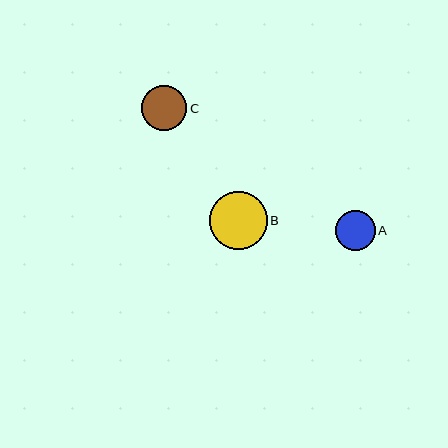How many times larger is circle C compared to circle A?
Circle C is approximately 1.1 times the size of circle A.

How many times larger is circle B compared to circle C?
Circle B is approximately 1.3 times the size of circle C.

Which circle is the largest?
Circle B is the largest with a size of approximately 57 pixels.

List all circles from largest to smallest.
From largest to smallest: B, C, A.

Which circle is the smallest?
Circle A is the smallest with a size of approximately 40 pixels.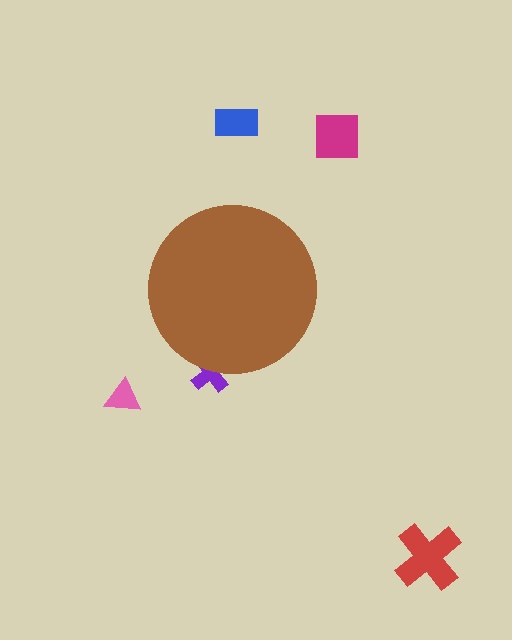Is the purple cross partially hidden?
Yes, the purple cross is partially hidden behind the brown circle.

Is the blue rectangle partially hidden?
No, the blue rectangle is fully visible.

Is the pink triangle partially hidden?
No, the pink triangle is fully visible.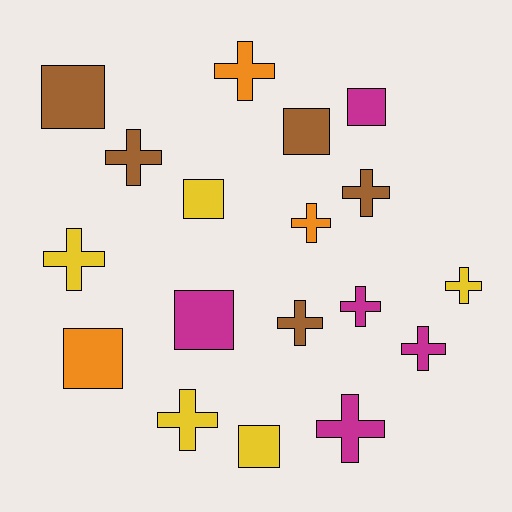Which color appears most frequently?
Magenta, with 5 objects.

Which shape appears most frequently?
Cross, with 11 objects.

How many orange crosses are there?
There are 2 orange crosses.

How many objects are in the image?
There are 18 objects.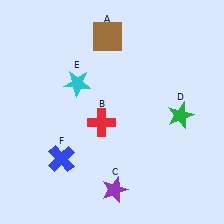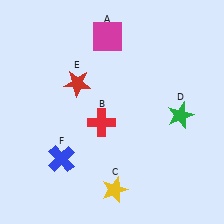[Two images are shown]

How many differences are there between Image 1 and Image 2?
There are 3 differences between the two images.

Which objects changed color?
A changed from brown to magenta. C changed from purple to yellow. E changed from cyan to red.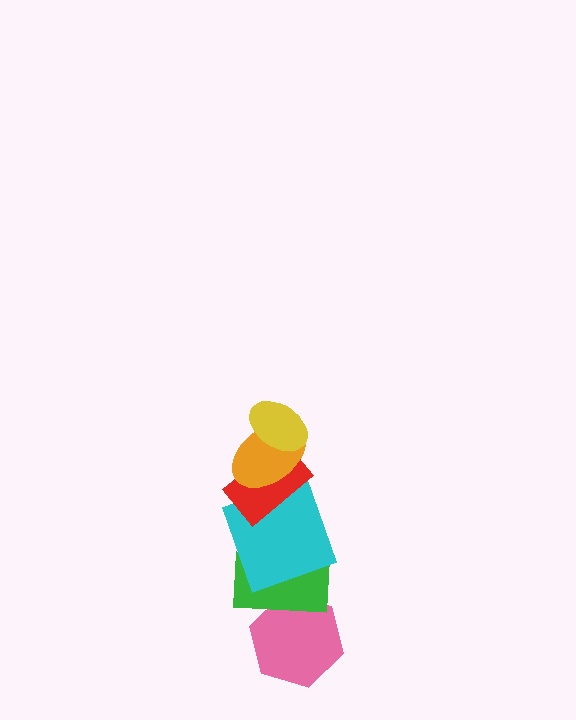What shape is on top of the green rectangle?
The cyan square is on top of the green rectangle.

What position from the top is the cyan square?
The cyan square is 4th from the top.